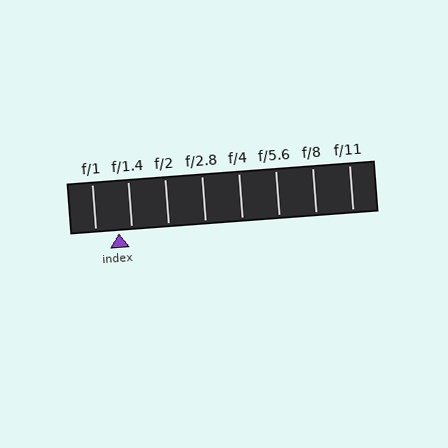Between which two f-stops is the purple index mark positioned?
The index mark is between f/1 and f/1.4.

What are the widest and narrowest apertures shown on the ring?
The widest aperture shown is f/1 and the narrowest is f/11.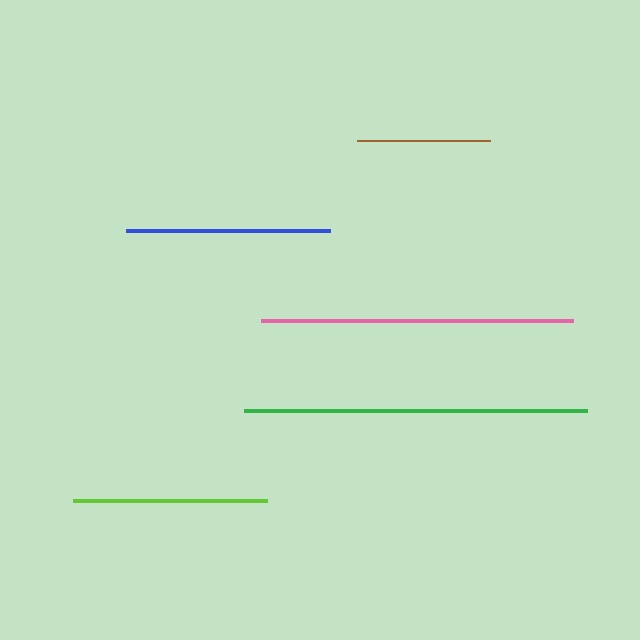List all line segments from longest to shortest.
From longest to shortest: green, pink, blue, lime, brown.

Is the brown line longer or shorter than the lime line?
The lime line is longer than the brown line.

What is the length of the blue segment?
The blue segment is approximately 204 pixels long.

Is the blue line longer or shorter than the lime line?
The blue line is longer than the lime line.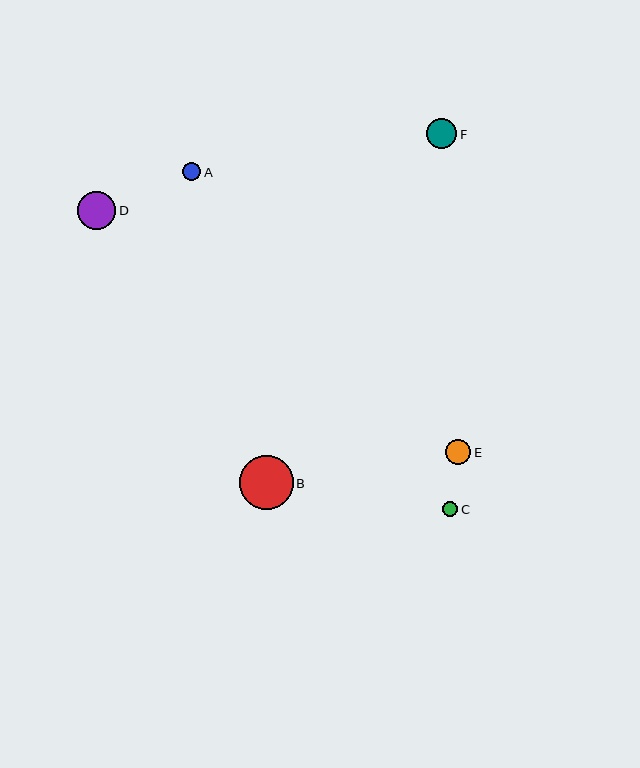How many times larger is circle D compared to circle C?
Circle D is approximately 2.5 times the size of circle C.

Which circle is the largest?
Circle B is the largest with a size of approximately 54 pixels.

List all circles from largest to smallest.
From largest to smallest: B, D, F, E, A, C.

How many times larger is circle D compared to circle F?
Circle D is approximately 1.3 times the size of circle F.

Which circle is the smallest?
Circle C is the smallest with a size of approximately 15 pixels.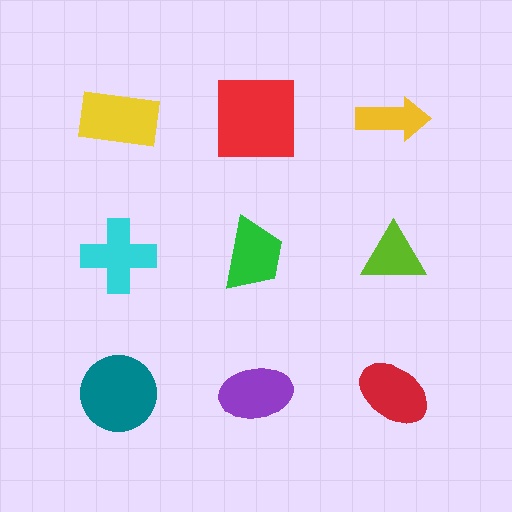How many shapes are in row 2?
3 shapes.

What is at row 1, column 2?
A red square.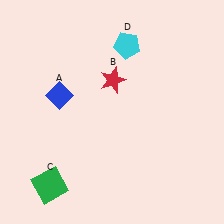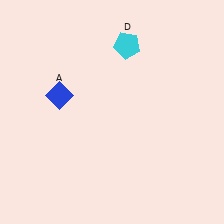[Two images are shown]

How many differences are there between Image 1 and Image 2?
There are 2 differences between the two images.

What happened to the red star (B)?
The red star (B) was removed in Image 2. It was in the top-right area of Image 1.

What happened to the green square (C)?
The green square (C) was removed in Image 2. It was in the bottom-left area of Image 1.